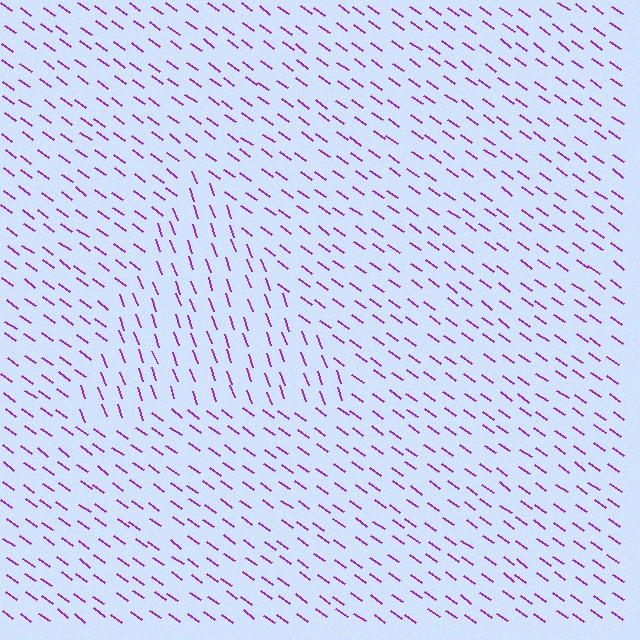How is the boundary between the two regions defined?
The boundary is defined purely by a change in line orientation (approximately 34 degrees difference). All lines are the same color and thickness.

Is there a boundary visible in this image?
Yes, there is a texture boundary formed by a change in line orientation.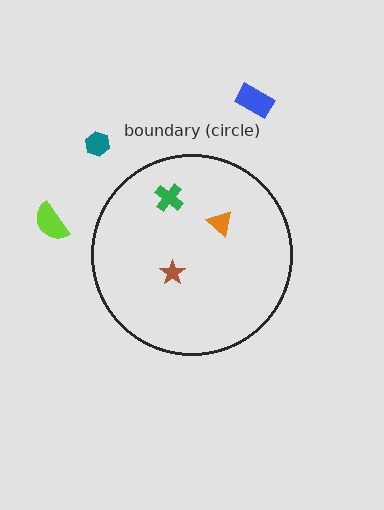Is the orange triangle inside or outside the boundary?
Inside.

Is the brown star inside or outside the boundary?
Inside.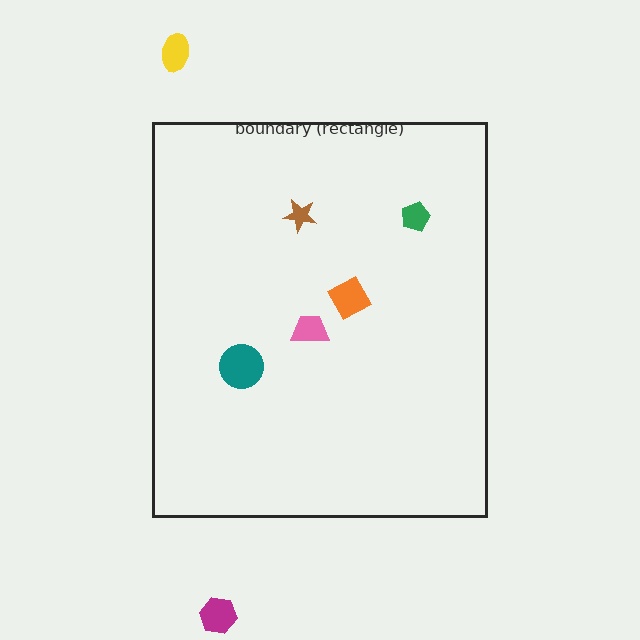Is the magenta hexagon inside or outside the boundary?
Outside.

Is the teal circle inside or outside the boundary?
Inside.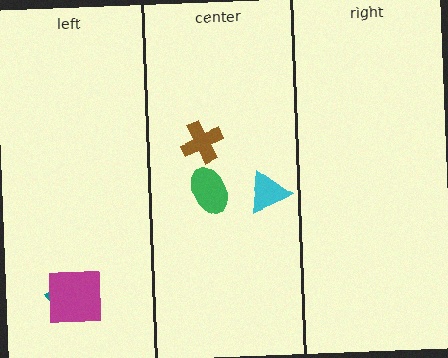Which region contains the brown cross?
The center region.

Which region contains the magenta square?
The left region.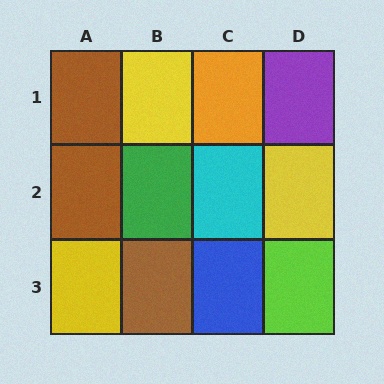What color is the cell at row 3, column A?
Yellow.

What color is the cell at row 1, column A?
Brown.